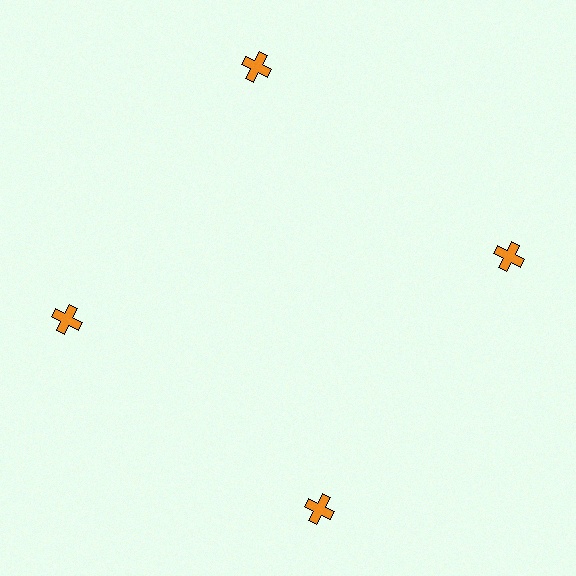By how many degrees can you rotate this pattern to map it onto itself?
The pattern maps onto itself every 90 degrees of rotation.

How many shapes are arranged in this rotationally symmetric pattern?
There are 4 shapes, arranged in 4 groups of 1.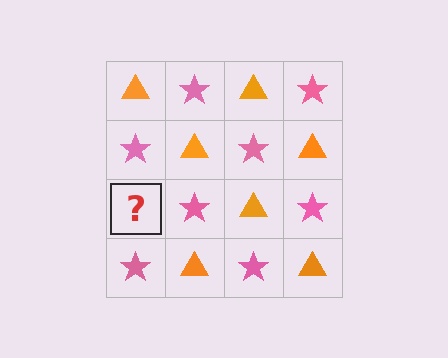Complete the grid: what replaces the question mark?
The question mark should be replaced with an orange triangle.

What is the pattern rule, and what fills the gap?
The rule is that it alternates orange triangle and pink star in a checkerboard pattern. The gap should be filled with an orange triangle.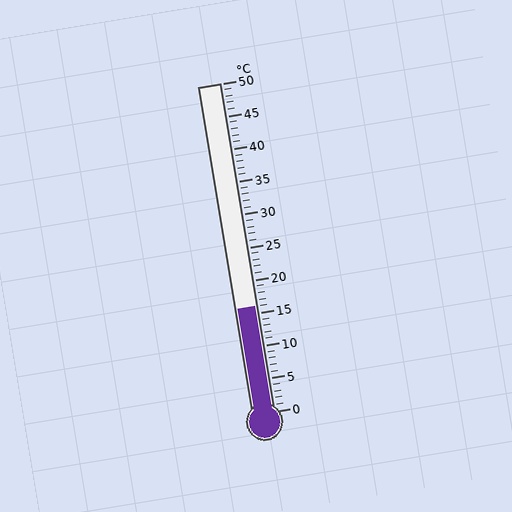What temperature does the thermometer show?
The thermometer shows approximately 16°C.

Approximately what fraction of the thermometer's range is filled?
The thermometer is filled to approximately 30% of its range.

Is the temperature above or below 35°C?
The temperature is below 35°C.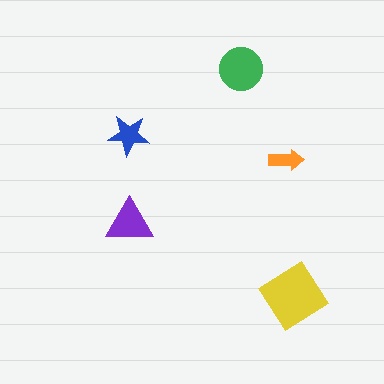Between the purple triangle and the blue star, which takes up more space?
The purple triangle.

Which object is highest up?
The green circle is topmost.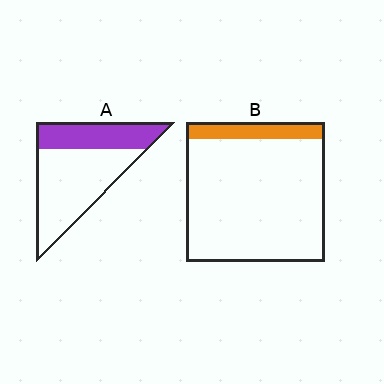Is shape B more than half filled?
No.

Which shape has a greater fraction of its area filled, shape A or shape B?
Shape A.